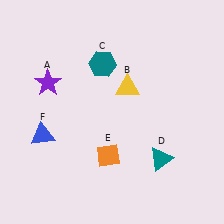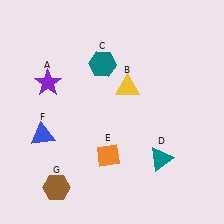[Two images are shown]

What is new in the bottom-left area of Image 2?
A brown hexagon (G) was added in the bottom-left area of Image 2.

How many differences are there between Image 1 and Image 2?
There is 1 difference between the two images.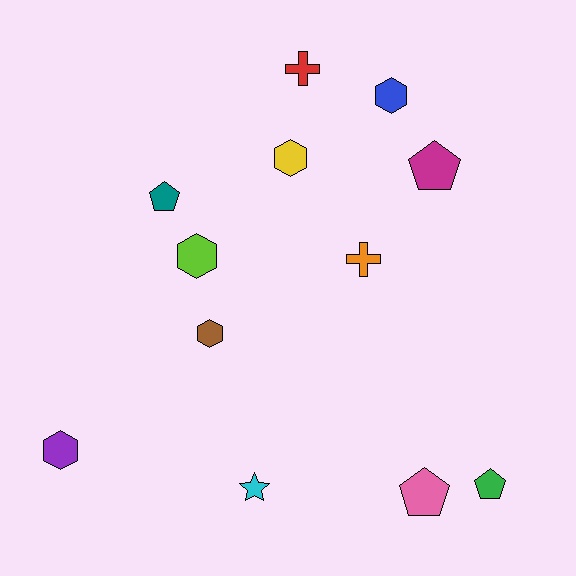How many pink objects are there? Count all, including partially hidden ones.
There is 1 pink object.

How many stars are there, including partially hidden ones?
There is 1 star.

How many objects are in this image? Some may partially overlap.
There are 12 objects.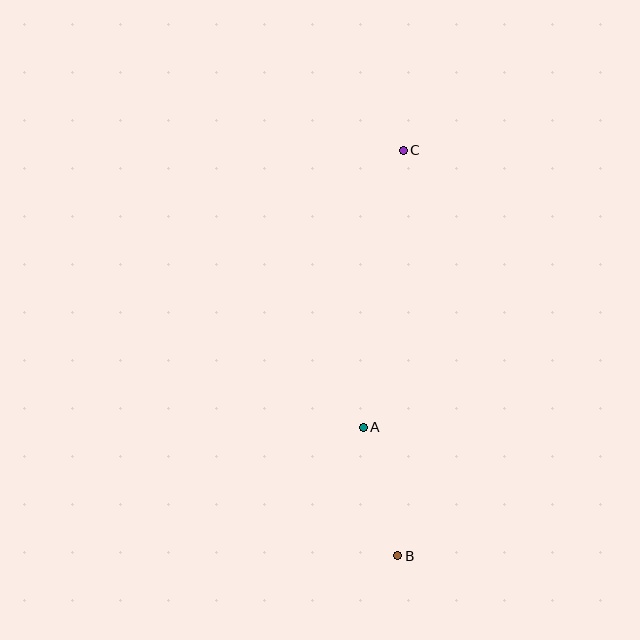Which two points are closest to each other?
Points A and B are closest to each other.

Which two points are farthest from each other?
Points B and C are farthest from each other.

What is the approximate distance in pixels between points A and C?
The distance between A and C is approximately 280 pixels.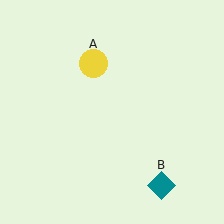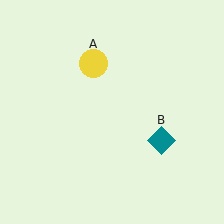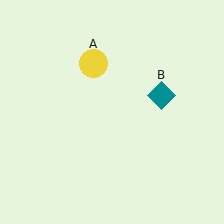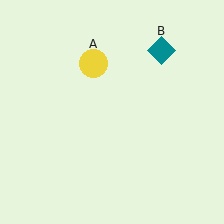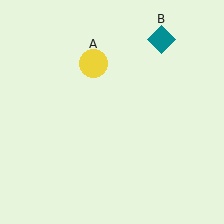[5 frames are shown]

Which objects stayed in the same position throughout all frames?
Yellow circle (object A) remained stationary.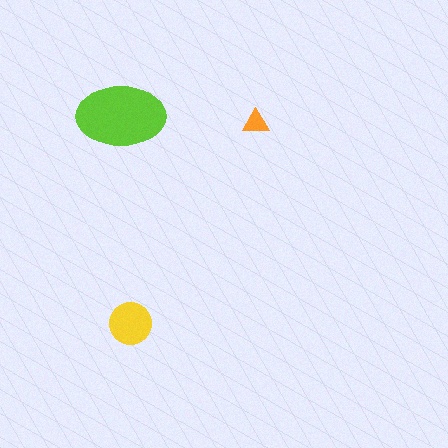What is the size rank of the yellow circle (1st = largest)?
2nd.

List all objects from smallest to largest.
The orange triangle, the yellow circle, the lime ellipse.